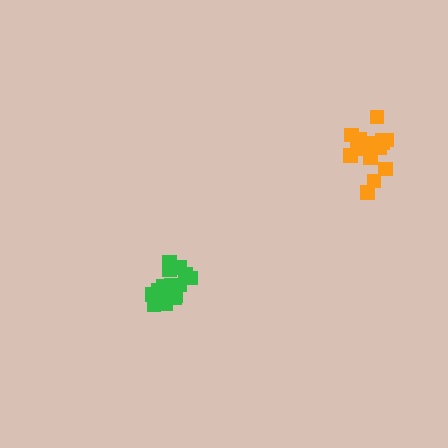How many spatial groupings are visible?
There are 2 spatial groupings.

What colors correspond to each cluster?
The clusters are colored: orange, green.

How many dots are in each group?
Group 1: 16 dots, Group 2: 16 dots (32 total).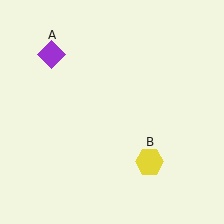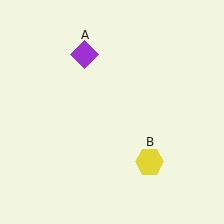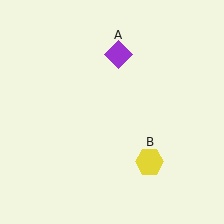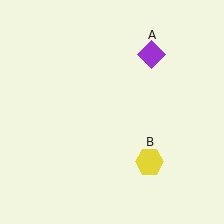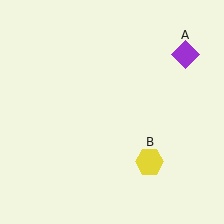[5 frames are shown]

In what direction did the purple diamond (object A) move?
The purple diamond (object A) moved right.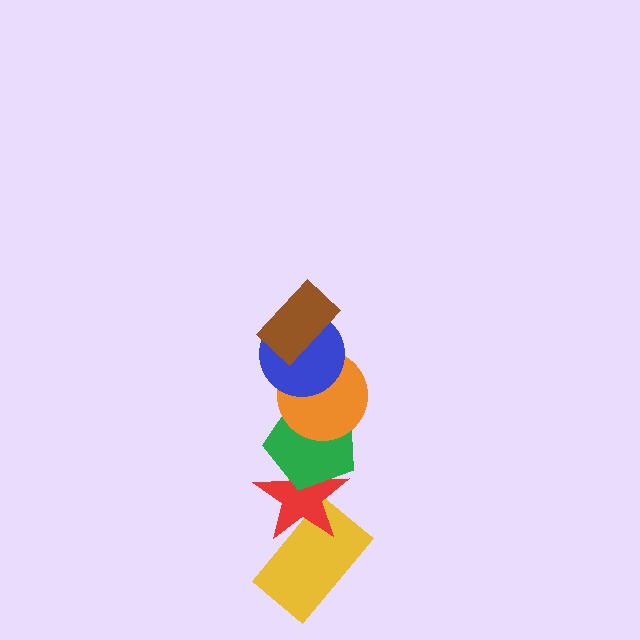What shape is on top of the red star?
The green pentagon is on top of the red star.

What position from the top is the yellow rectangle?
The yellow rectangle is 6th from the top.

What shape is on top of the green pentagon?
The orange circle is on top of the green pentagon.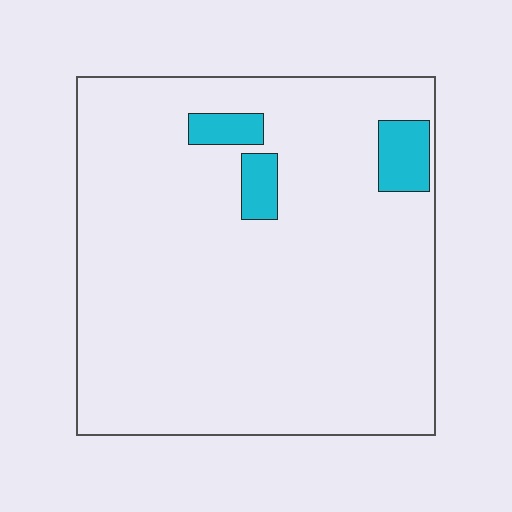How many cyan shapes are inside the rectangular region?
3.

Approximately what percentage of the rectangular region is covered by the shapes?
Approximately 5%.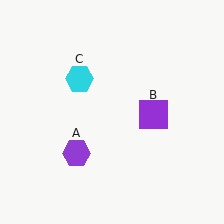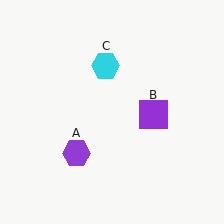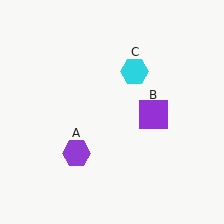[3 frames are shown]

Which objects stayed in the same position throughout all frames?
Purple hexagon (object A) and purple square (object B) remained stationary.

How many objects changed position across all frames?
1 object changed position: cyan hexagon (object C).